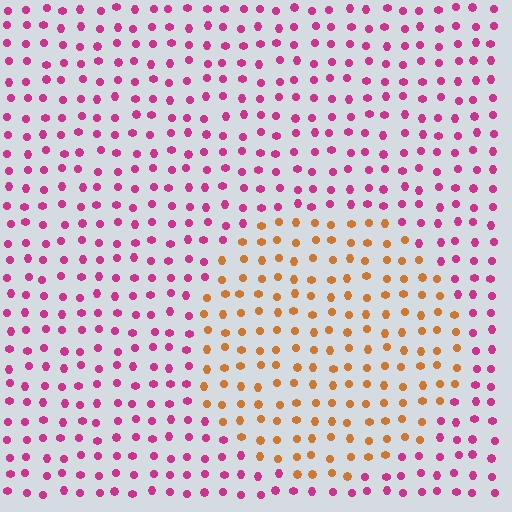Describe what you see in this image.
The image is filled with small magenta elements in a uniform arrangement. A circle-shaped region is visible where the elements are tinted to a slightly different hue, forming a subtle color boundary.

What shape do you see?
I see a circle.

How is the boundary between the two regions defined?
The boundary is defined purely by a slight shift in hue (about 63 degrees). Spacing, size, and orientation are identical on both sides.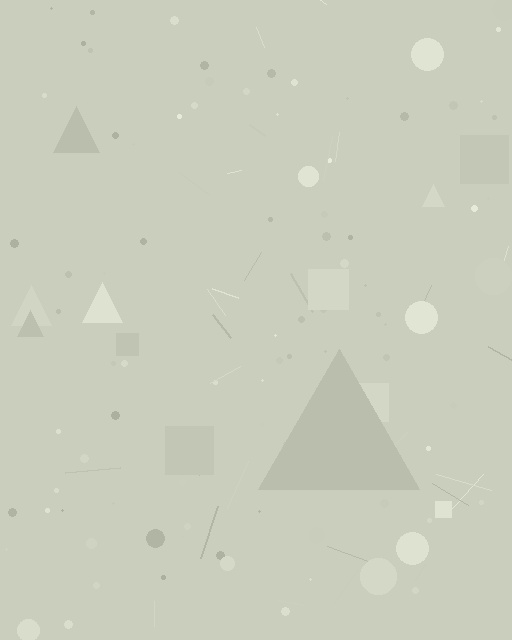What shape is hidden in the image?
A triangle is hidden in the image.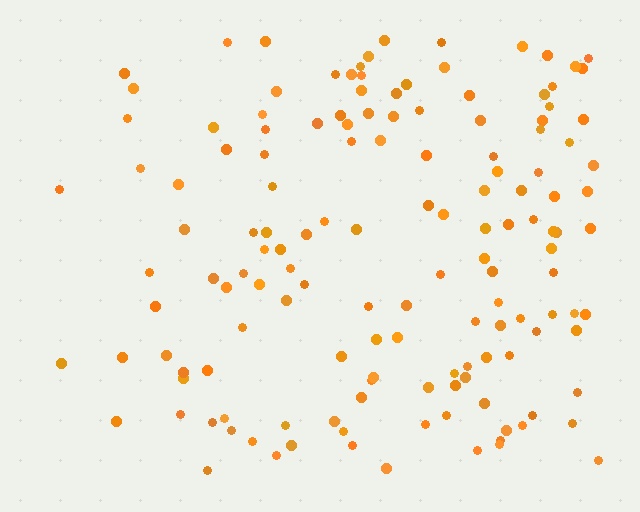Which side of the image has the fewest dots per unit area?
The left.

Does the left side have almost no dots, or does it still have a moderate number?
Still a moderate number, just noticeably fewer than the right.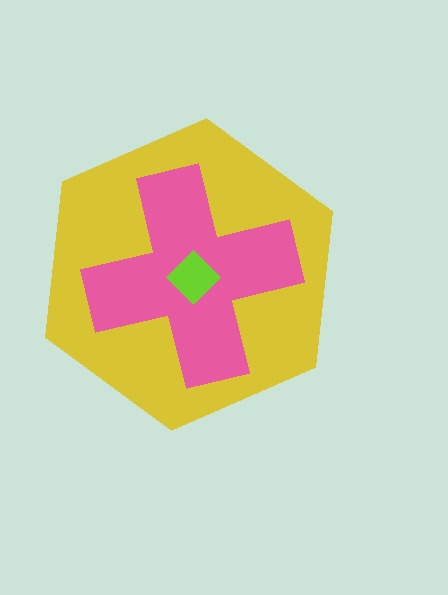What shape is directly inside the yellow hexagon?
The pink cross.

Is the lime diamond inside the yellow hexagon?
Yes.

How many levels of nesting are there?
3.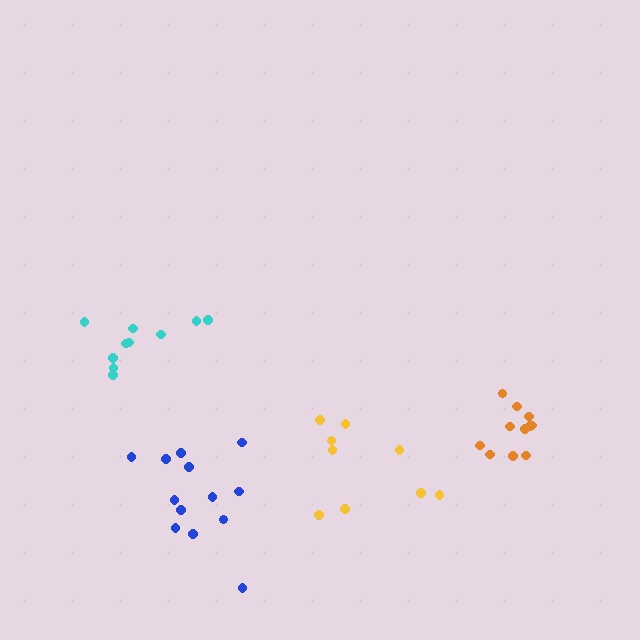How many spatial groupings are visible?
There are 4 spatial groupings.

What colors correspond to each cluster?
The clusters are colored: orange, cyan, blue, yellow.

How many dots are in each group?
Group 1: 11 dots, Group 2: 10 dots, Group 3: 13 dots, Group 4: 9 dots (43 total).